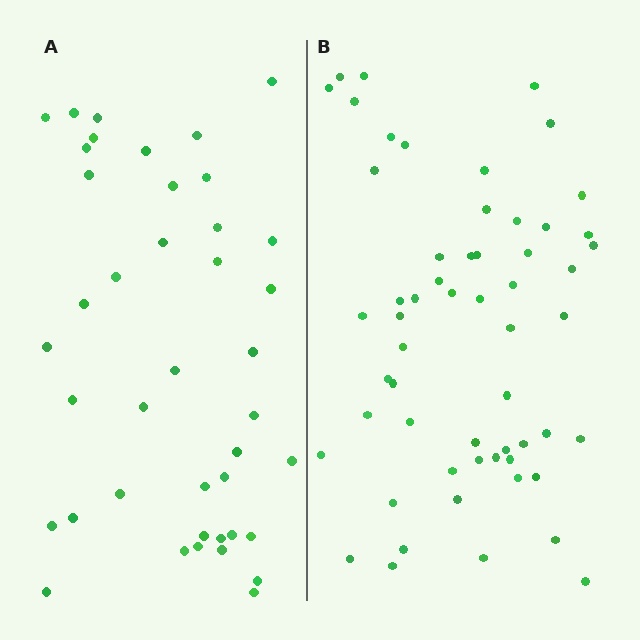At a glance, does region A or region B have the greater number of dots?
Region B (the right region) has more dots.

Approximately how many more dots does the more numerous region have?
Region B has approximately 15 more dots than region A.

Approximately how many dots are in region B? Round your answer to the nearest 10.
About 60 dots. (The exact count is 57, which rounds to 60.)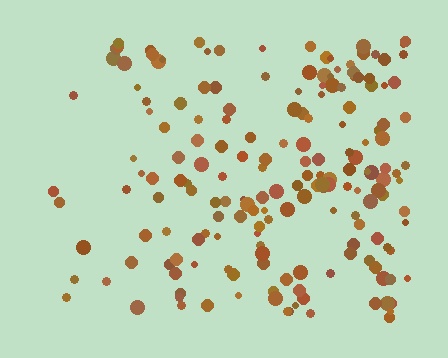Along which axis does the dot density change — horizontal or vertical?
Horizontal.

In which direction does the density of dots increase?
From left to right, with the right side densest.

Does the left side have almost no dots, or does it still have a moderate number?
Still a moderate number, just noticeably fewer than the right.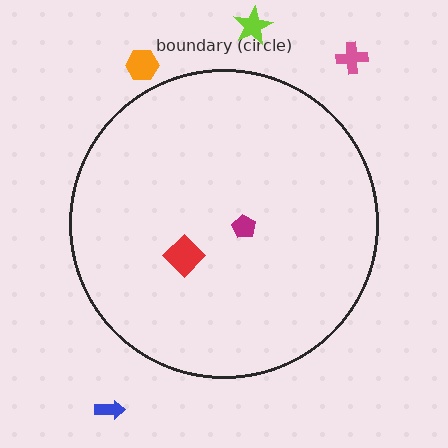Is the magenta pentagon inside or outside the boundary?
Inside.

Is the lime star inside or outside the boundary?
Outside.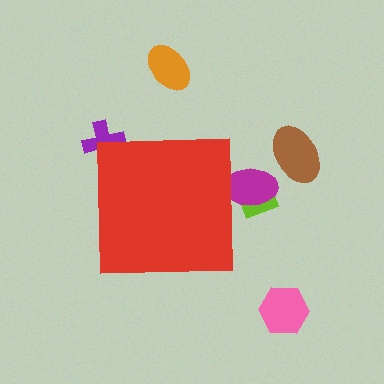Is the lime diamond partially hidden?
Yes, the lime diamond is partially hidden behind the red square.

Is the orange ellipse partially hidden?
No, the orange ellipse is fully visible.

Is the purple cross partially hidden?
Yes, the purple cross is partially hidden behind the red square.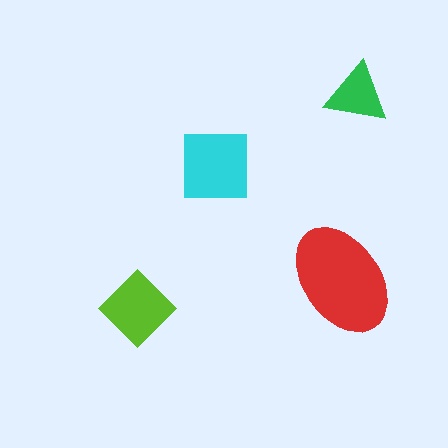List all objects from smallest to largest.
The green triangle, the lime diamond, the cyan square, the red ellipse.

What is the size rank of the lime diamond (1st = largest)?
3rd.